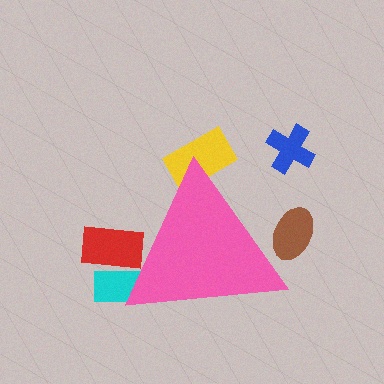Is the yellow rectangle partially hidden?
Yes, the yellow rectangle is partially hidden behind the pink triangle.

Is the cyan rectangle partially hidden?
Yes, the cyan rectangle is partially hidden behind the pink triangle.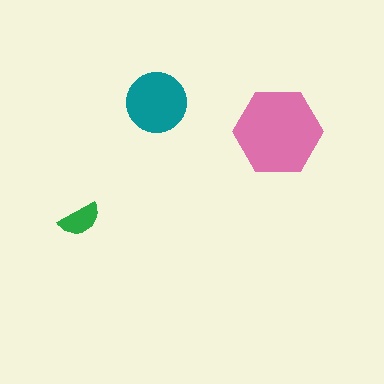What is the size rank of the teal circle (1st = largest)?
2nd.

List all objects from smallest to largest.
The green semicircle, the teal circle, the pink hexagon.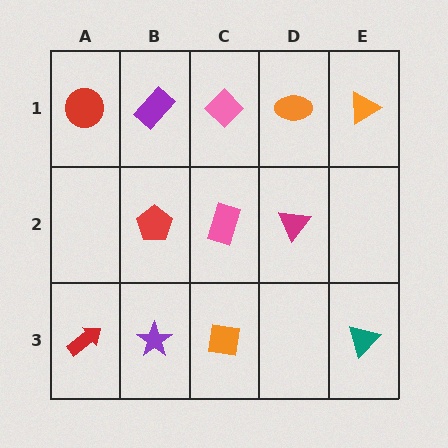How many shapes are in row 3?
4 shapes.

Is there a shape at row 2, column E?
No, that cell is empty.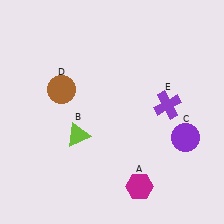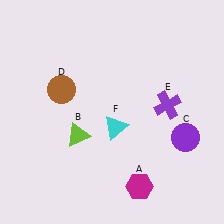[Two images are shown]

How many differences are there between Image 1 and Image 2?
There is 1 difference between the two images.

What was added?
A cyan triangle (F) was added in Image 2.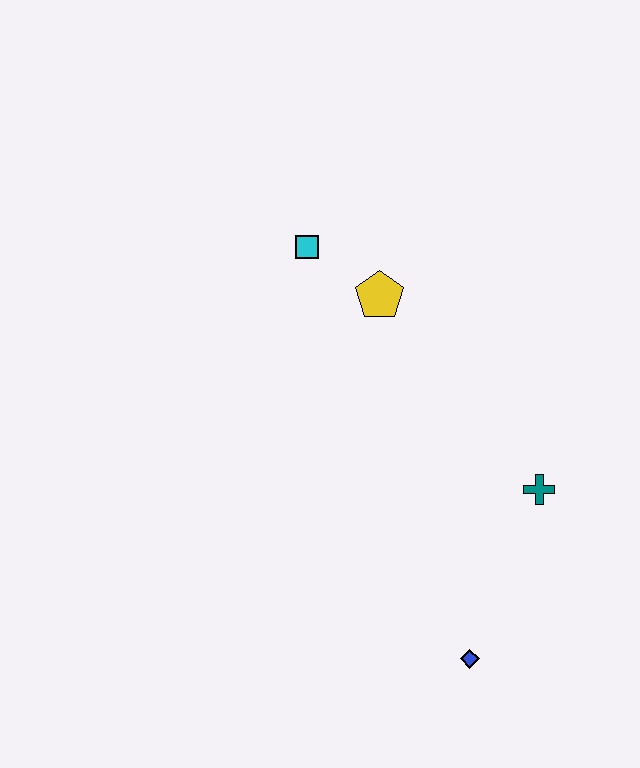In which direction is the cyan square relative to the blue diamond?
The cyan square is above the blue diamond.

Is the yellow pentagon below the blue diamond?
No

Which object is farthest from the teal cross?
The cyan square is farthest from the teal cross.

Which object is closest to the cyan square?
The yellow pentagon is closest to the cyan square.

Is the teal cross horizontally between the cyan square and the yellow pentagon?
No